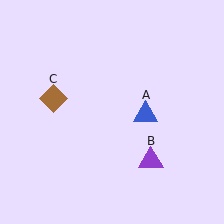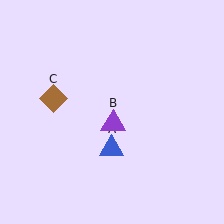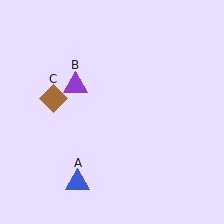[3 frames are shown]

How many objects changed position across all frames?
2 objects changed position: blue triangle (object A), purple triangle (object B).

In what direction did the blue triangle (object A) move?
The blue triangle (object A) moved down and to the left.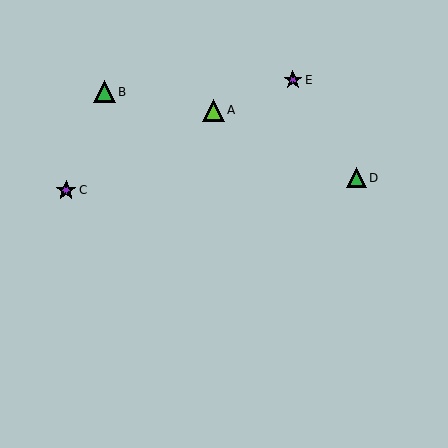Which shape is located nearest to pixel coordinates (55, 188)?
The purple star (labeled C) at (66, 190) is nearest to that location.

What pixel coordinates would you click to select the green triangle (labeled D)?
Click at (356, 178) to select the green triangle D.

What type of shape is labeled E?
Shape E is a purple star.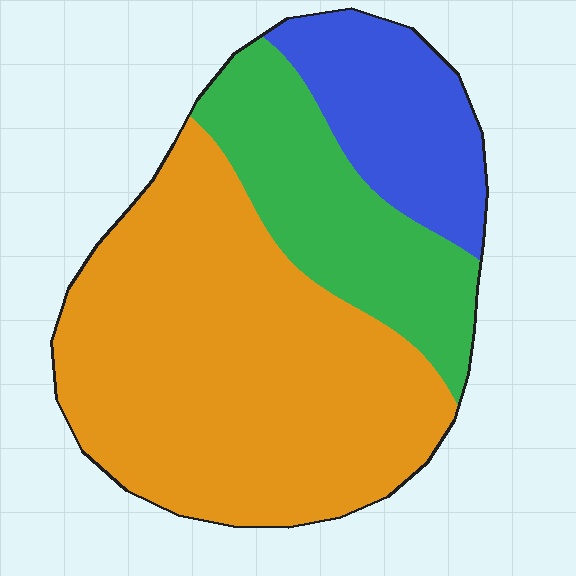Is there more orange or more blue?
Orange.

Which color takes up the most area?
Orange, at roughly 60%.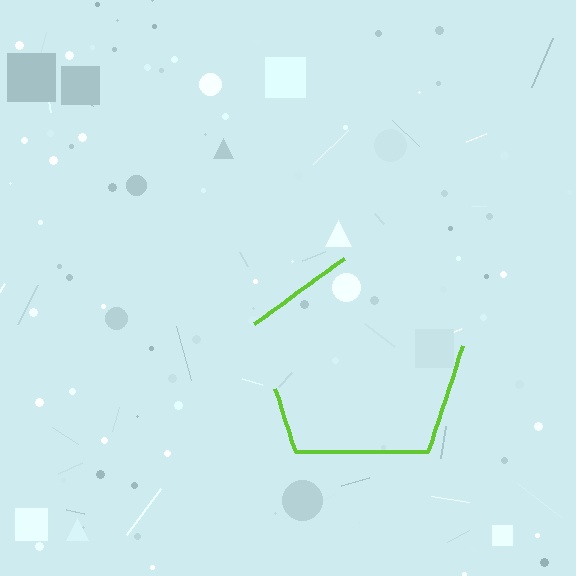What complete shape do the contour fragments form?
The contour fragments form a pentagon.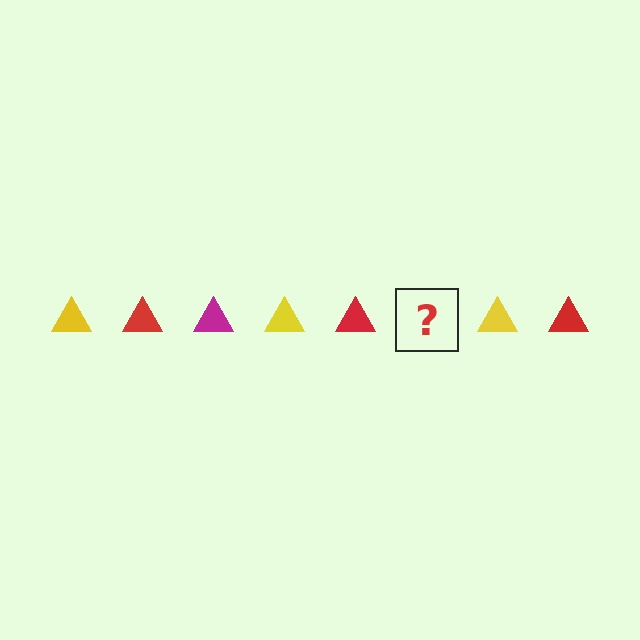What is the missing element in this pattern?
The missing element is a magenta triangle.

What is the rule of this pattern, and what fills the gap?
The rule is that the pattern cycles through yellow, red, magenta triangles. The gap should be filled with a magenta triangle.